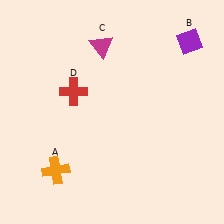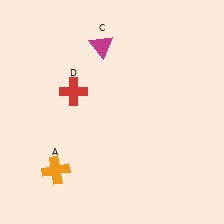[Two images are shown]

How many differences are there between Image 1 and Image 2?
There is 1 difference between the two images.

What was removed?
The purple diamond (B) was removed in Image 2.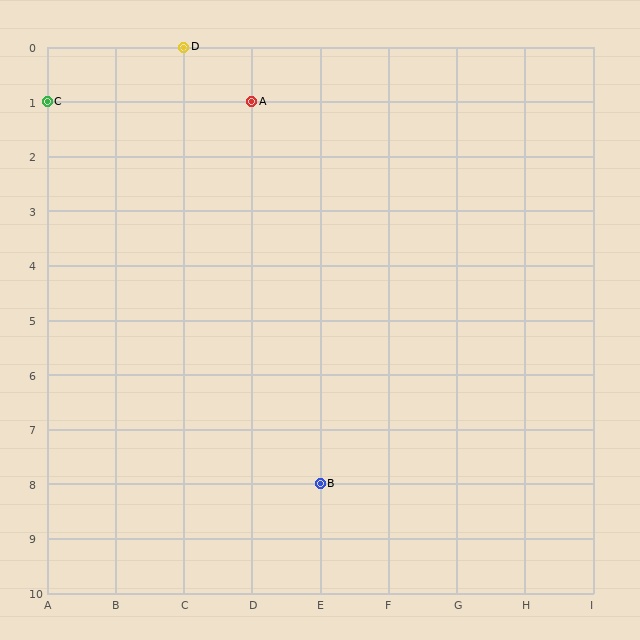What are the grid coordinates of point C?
Point C is at grid coordinates (A, 1).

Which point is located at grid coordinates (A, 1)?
Point C is at (A, 1).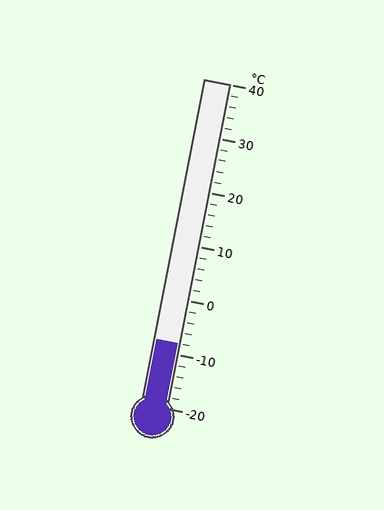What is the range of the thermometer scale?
The thermometer scale ranges from -20°C to 40°C.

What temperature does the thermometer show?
The thermometer shows approximately -8°C.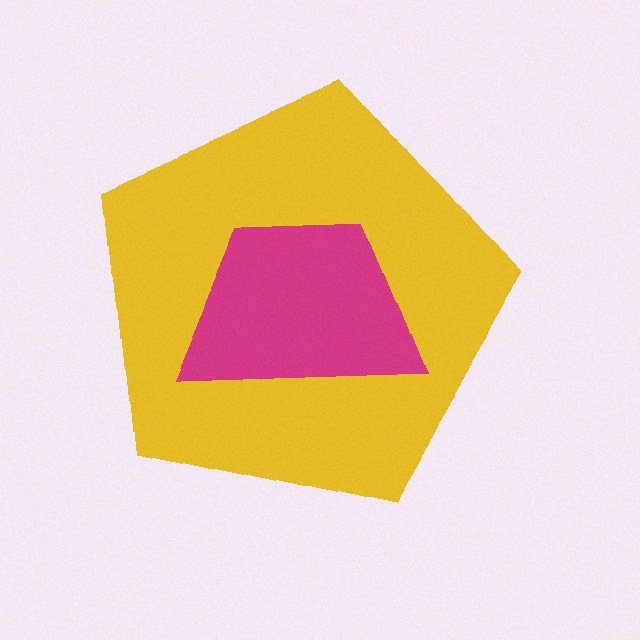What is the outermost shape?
The yellow pentagon.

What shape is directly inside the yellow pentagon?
The magenta trapezoid.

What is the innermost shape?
The magenta trapezoid.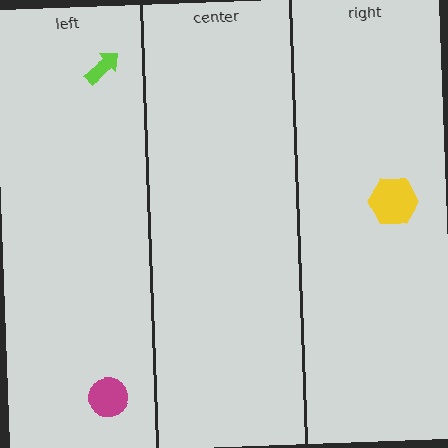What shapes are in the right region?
The yellow hexagon.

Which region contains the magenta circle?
The left region.